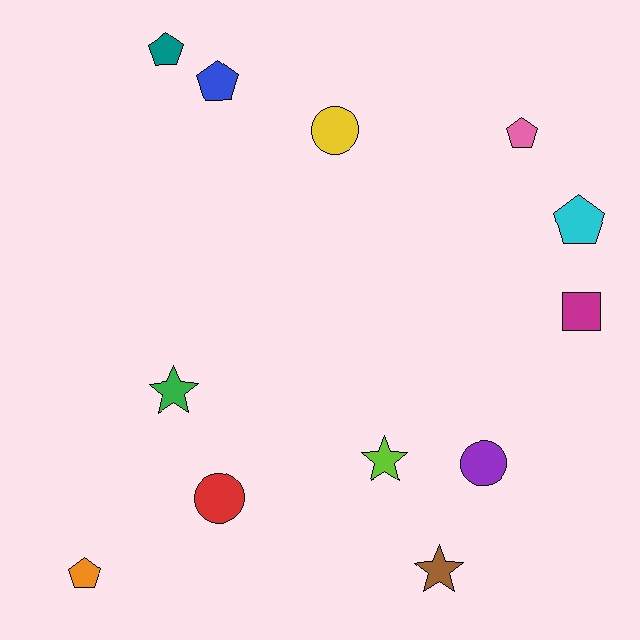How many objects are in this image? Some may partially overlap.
There are 12 objects.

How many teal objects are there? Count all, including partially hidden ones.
There is 1 teal object.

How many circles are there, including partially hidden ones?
There are 3 circles.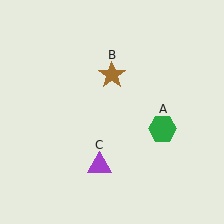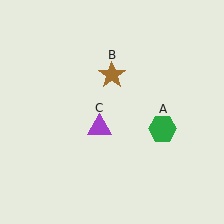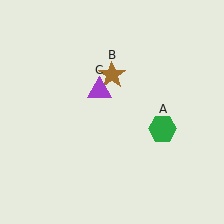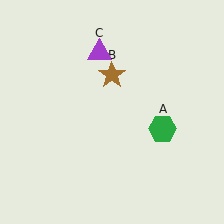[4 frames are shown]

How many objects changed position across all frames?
1 object changed position: purple triangle (object C).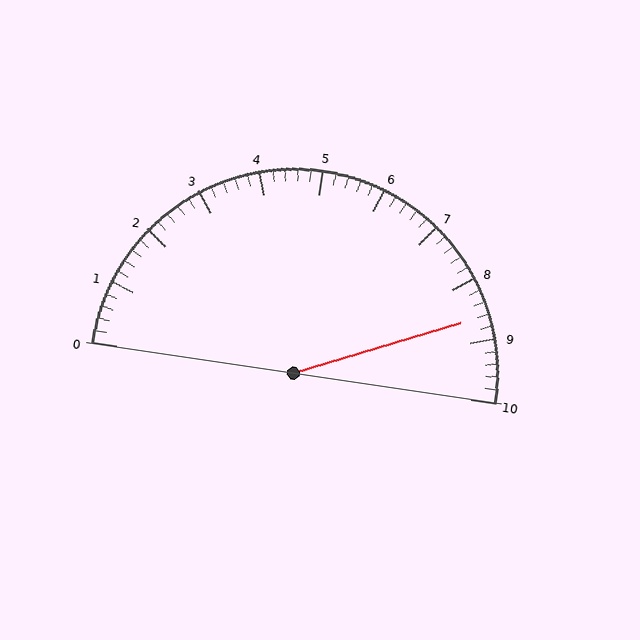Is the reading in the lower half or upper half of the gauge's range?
The reading is in the upper half of the range (0 to 10).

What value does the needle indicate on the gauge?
The needle indicates approximately 8.6.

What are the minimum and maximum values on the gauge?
The gauge ranges from 0 to 10.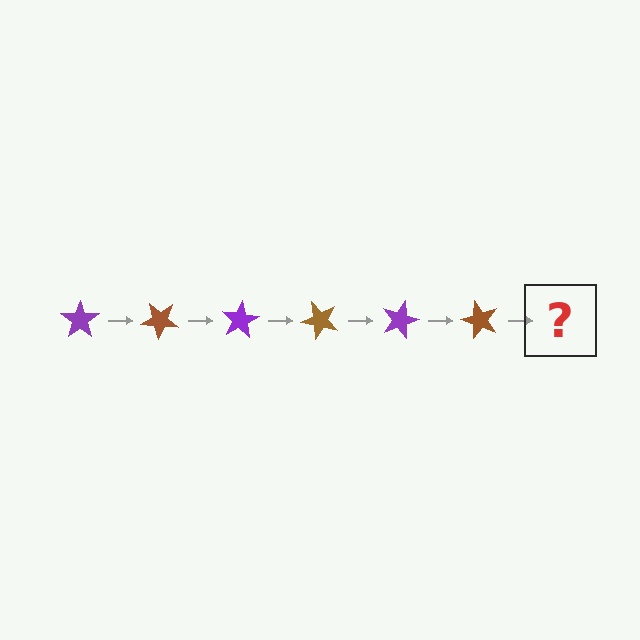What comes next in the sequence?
The next element should be a purple star, rotated 240 degrees from the start.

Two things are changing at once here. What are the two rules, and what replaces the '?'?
The two rules are that it rotates 40 degrees each step and the color cycles through purple and brown. The '?' should be a purple star, rotated 240 degrees from the start.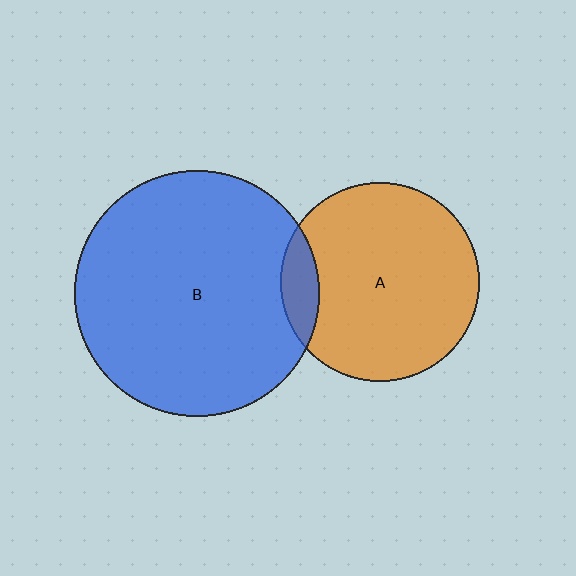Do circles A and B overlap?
Yes.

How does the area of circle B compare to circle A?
Approximately 1.5 times.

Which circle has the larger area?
Circle B (blue).